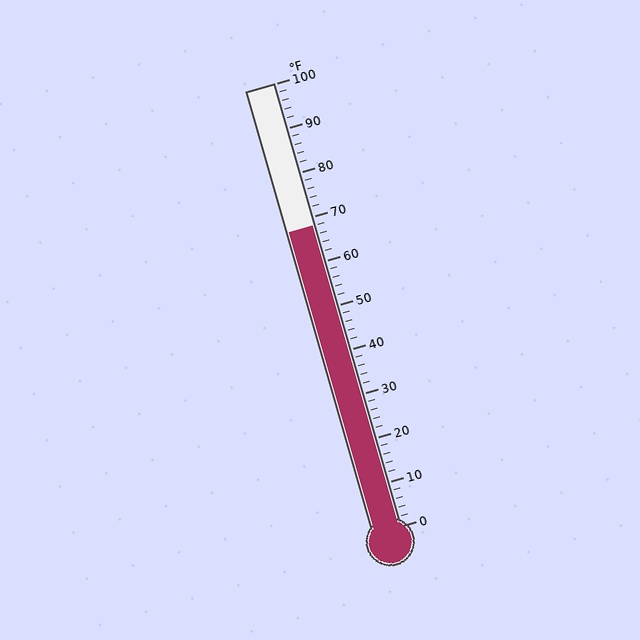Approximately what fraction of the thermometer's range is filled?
The thermometer is filled to approximately 70% of its range.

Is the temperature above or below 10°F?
The temperature is above 10°F.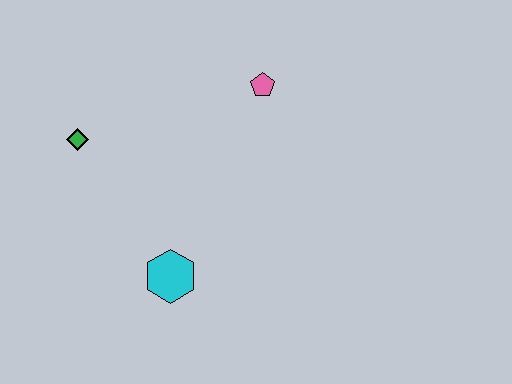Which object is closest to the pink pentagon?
The green diamond is closest to the pink pentagon.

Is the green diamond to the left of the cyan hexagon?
Yes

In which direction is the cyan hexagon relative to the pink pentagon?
The cyan hexagon is below the pink pentagon.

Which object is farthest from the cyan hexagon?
The pink pentagon is farthest from the cyan hexagon.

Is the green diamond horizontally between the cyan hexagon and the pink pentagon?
No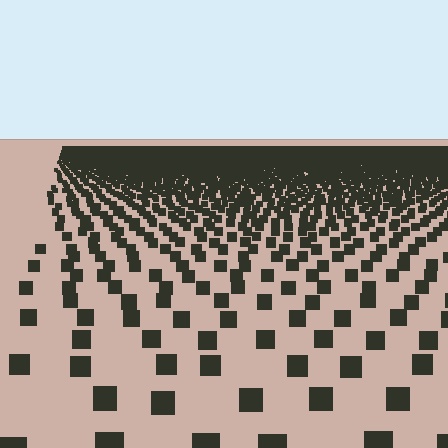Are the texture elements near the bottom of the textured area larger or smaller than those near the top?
Larger. Near the bottom, elements are closer to the viewer and appear at a bigger on-screen size.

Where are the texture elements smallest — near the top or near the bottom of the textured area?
Near the top.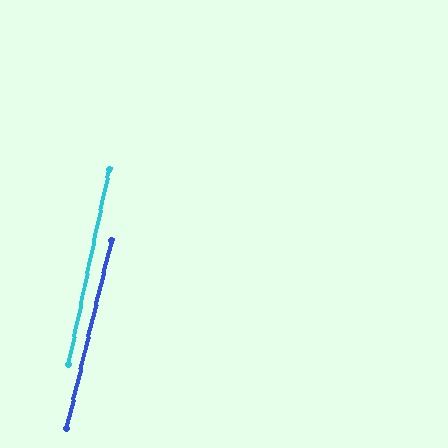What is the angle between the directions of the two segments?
Approximately 2 degrees.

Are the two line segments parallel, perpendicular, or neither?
Parallel — their directions differ by only 1.6°.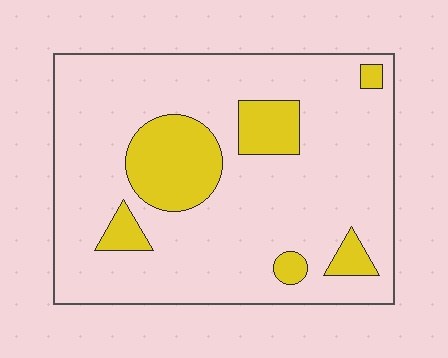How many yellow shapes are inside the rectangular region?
6.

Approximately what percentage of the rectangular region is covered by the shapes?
Approximately 20%.